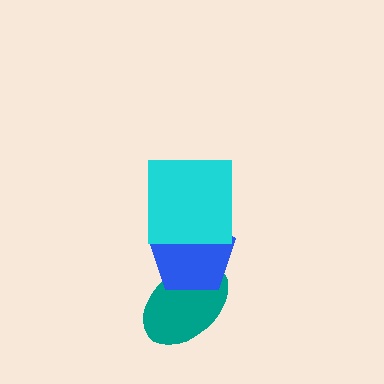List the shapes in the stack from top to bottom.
From top to bottom: the cyan square, the blue pentagon, the teal ellipse.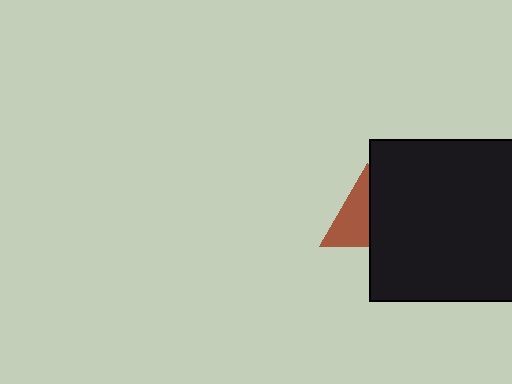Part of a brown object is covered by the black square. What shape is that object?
It is a triangle.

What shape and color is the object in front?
The object in front is a black square.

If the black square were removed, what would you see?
You would see the complete brown triangle.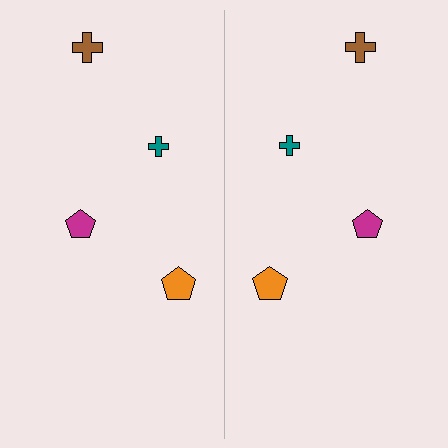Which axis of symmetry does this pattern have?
The pattern has a vertical axis of symmetry running through the center of the image.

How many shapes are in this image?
There are 8 shapes in this image.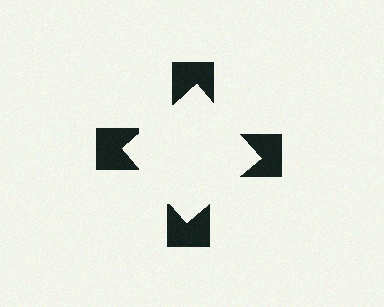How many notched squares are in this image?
There are 4 — one at each vertex of the illusory square.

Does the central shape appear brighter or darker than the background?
It typically appears slightly brighter than the background, even though no actual brightness change is drawn.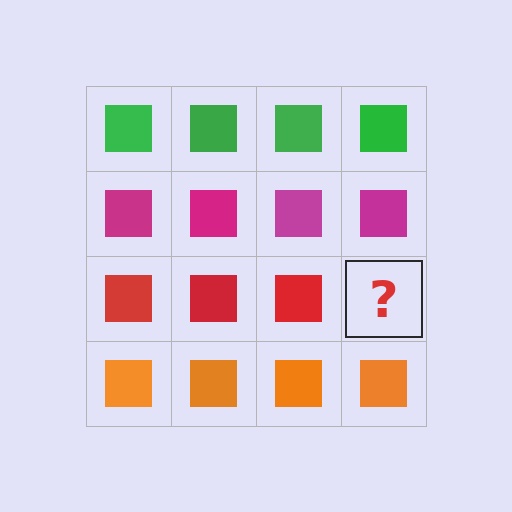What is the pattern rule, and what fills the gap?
The rule is that each row has a consistent color. The gap should be filled with a red square.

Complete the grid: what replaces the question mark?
The question mark should be replaced with a red square.